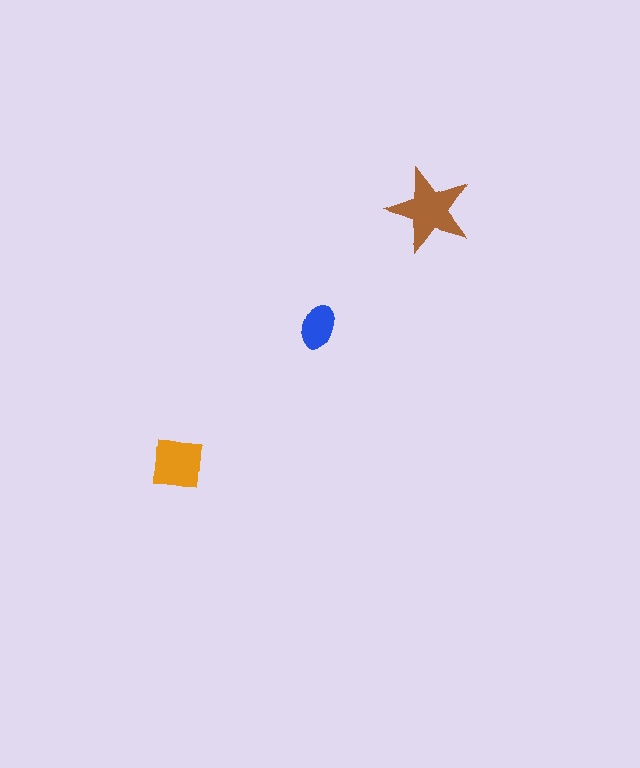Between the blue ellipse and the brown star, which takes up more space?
The brown star.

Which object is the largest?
The brown star.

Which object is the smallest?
The blue ellipse.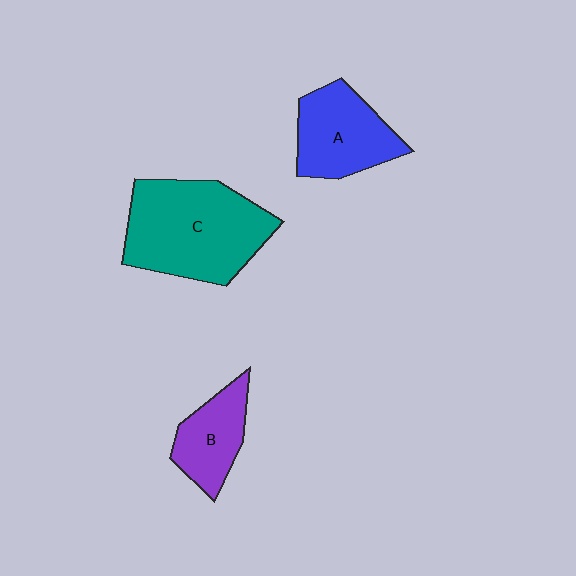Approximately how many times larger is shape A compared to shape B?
Approximately 1.4 times.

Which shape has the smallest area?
Shape B (purple).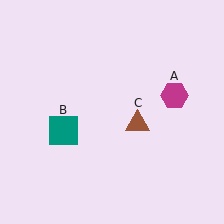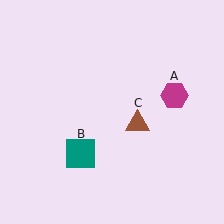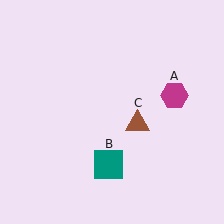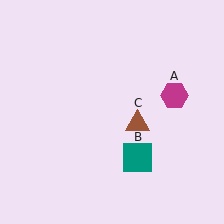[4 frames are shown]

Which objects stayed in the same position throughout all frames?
Magenta hexagon (object A) and brown triangle (object C) remained stationary.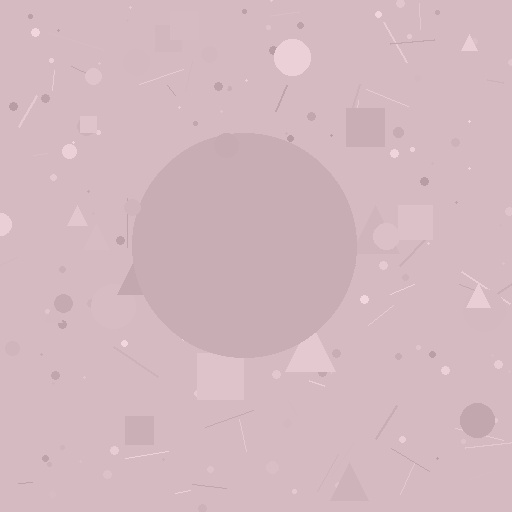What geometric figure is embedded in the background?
A circle is embedded in the background.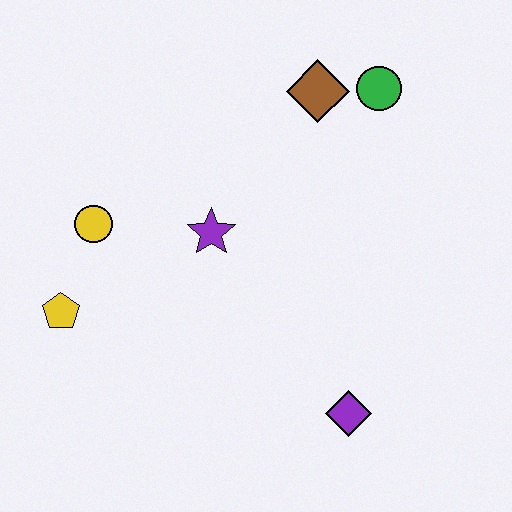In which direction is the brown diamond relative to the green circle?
The brown diamond is to the left of the green circle.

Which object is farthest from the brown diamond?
The yellow pentagon is farthest from the brown diamond.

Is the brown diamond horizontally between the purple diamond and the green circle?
No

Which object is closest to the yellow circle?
The yellow pentagon is closest to the yellow circle.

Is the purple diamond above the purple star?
No